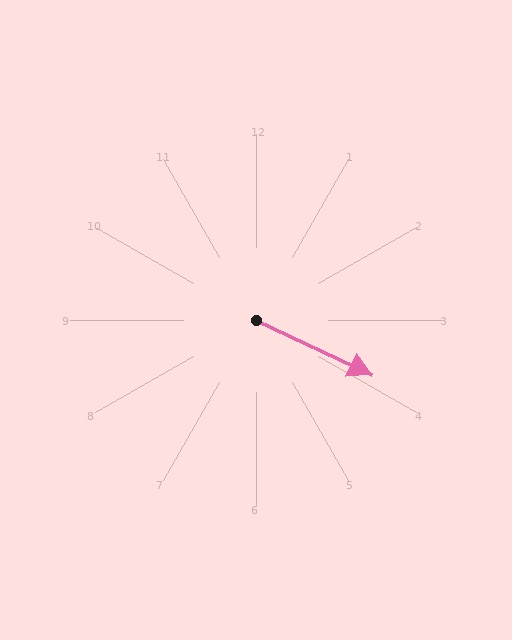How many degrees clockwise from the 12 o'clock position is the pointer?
Approximately 115 degrees.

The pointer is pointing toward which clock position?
Roughly 4 o'clock.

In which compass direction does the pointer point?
Southeast.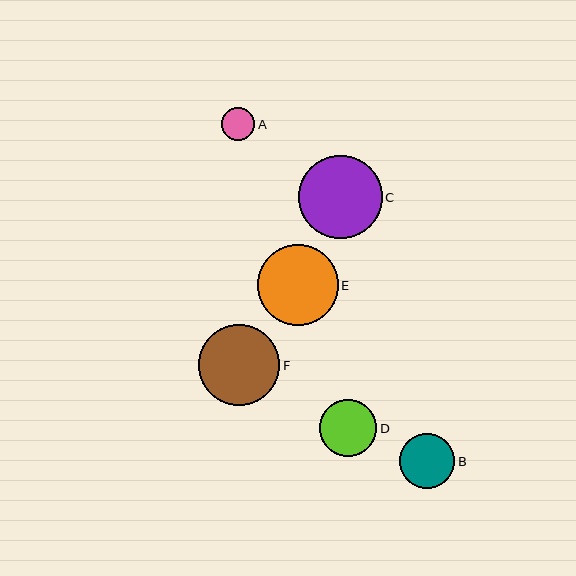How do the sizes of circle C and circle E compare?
Circle C and circle E are approximately the same size.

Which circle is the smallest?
Circle A is the smallest with a size of approximately 33 pixels.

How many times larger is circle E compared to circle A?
Circle E is approximately 2.4 times the size of circle A.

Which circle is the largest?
Circle C is the largest with a size of approximately 84 pixels.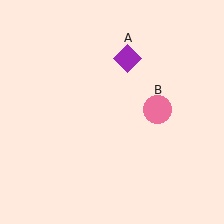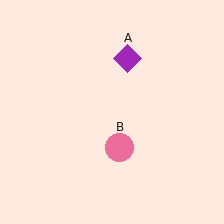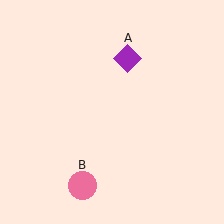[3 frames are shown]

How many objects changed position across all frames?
1 object changed position: pink circle (object B).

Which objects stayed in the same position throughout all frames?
Purple diamond (object A) remained stationary.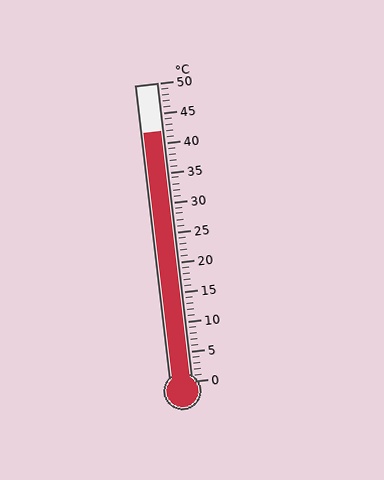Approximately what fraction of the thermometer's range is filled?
The thermometer is filled to approximately 85% of its range.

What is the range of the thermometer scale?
The thermometer scale ranges from 0°C to 50°C.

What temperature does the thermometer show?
The thermometer shows approximately 42°C.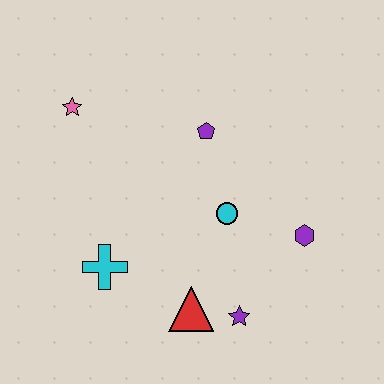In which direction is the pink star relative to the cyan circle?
The pink star is to the left of the cyan circle.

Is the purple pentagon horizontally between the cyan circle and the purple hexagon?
No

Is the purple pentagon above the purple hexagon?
Yes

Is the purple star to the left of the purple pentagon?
No